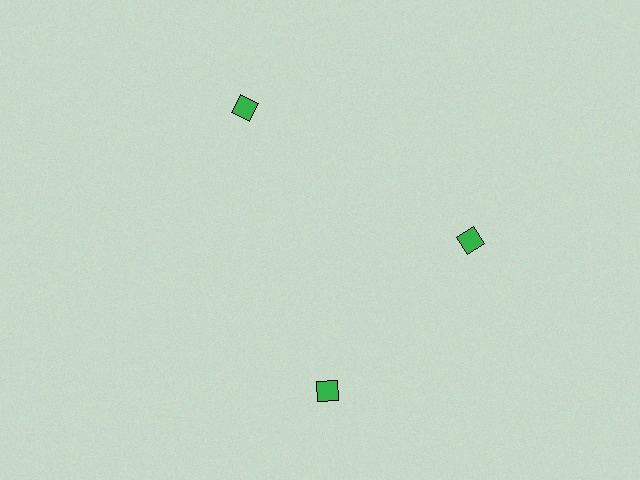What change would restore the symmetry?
The symmetry would be restored by rotating it back into even spacing with its neighbors so that all 3 diamonds sit at equal angles and equal distance from the center.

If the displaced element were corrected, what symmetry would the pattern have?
It would have 3-fold rotational symmetry — the pattern would map onto itself every 120 degrees.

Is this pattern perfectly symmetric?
No. The 3 green diamonds are arranged in a ring, but one element near the 7 o'clock position is rotated out of alignment along the ring, breaking the 3-fold rotational symmetry.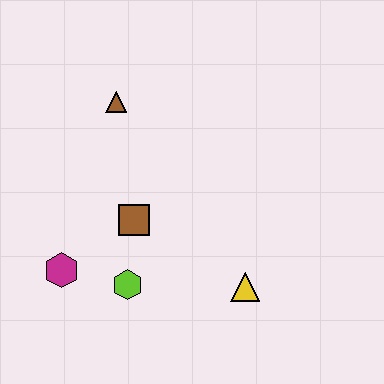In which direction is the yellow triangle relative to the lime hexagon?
The yellow triangle is to the right of the lime hexagon.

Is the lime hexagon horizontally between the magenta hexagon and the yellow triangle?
Yes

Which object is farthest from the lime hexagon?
The brown triangle is farthest from the lime hexagon.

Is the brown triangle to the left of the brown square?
Yes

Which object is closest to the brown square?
The lime hexagon is closest to the brown square.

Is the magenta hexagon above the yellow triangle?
Yes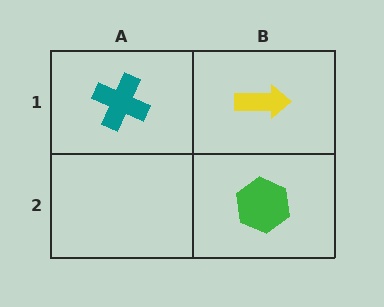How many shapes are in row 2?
1 shape.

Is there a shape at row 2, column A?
No, that cell is empty.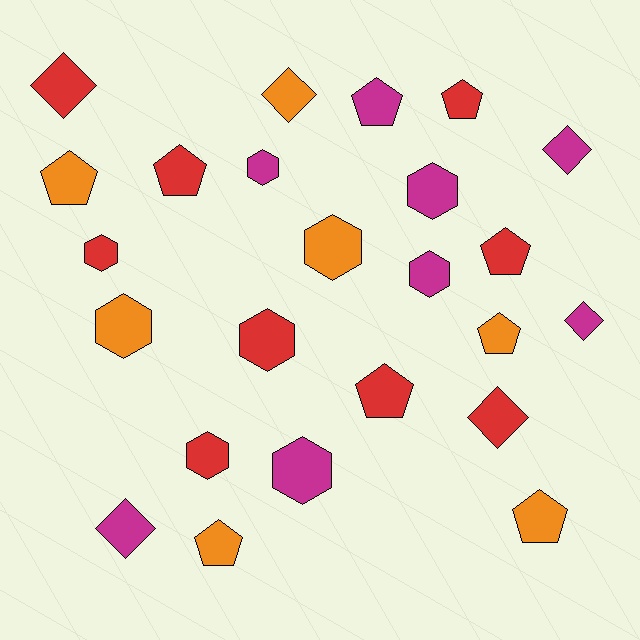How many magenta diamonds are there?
There are 3 magenta diamonds.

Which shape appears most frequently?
Hexagon, with 9 objects.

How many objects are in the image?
There are 24 objects.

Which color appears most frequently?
Red, with 9 objects.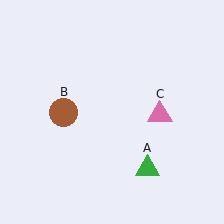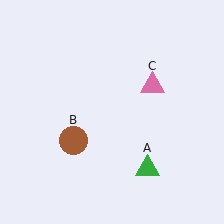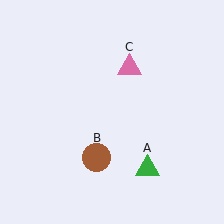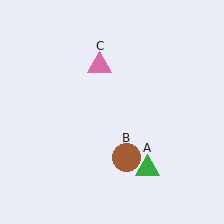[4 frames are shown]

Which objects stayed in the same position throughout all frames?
Green triangle (object A) remained stationary.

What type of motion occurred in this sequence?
The brown circle (object B), pink triangle (object C) rotated counterclockwise around the center of the scene.